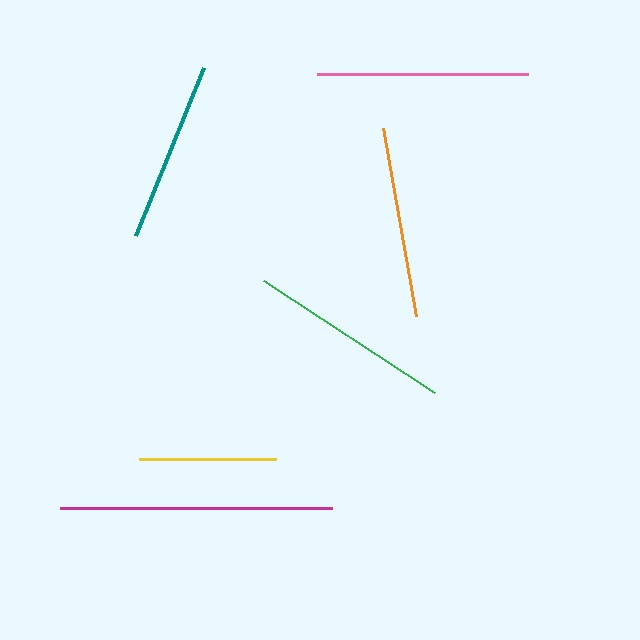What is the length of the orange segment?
The orange segment is approximately 190 pixels long.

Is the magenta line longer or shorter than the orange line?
The magenta line is longer than the orange line.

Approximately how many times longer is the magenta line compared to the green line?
The magenta line is approximately 1.3 times the length of the green line.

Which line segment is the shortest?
The yellow line is the shortest at approximately 137 pixels.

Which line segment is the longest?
The magenta line is the longest at approximately 272 pixels.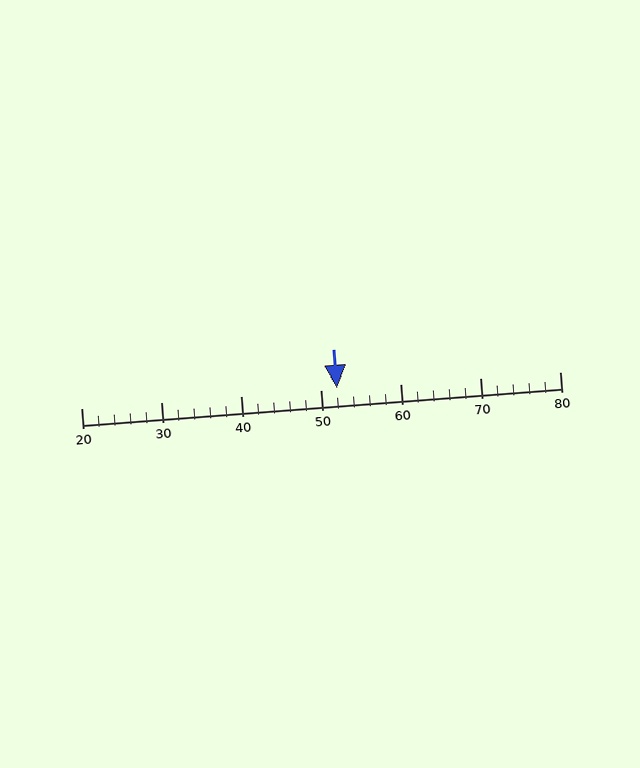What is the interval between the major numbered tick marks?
The major tick marks are spaced 10 units apart.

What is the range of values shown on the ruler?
The ruler shows values from 20 to 80.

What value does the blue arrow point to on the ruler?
The blue arrow points to approximately 52.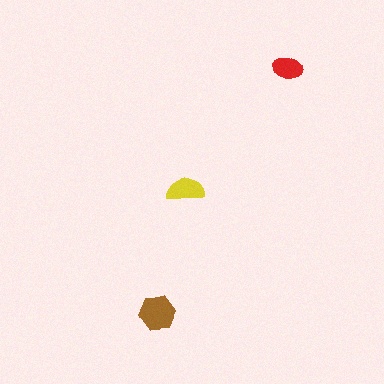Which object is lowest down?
The brown hexagon is bottommost.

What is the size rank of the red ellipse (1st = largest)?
3rd.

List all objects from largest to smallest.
The brown hexagon, the yellow semicircle, the red ellipse.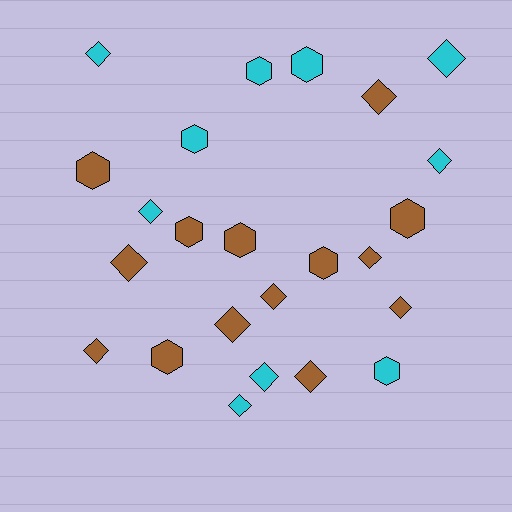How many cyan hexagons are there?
There are 4 cyan hexagons.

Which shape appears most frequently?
Diamond, with 14 objects.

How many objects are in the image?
There are 24 objects.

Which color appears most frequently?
Brown, with 14 objects.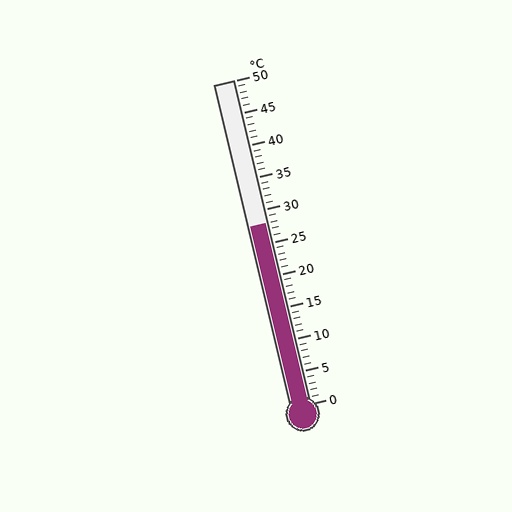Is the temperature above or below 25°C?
The temperature is above 25°C.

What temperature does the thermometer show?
The thermometer shows approximately 28°C.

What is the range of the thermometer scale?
The thermometer scale ranges from 0°C to 50°C.